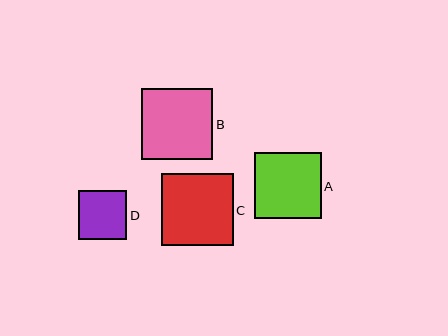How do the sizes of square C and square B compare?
Square C and square B are approximately the same size.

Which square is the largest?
Square C is the largest with a size of approximately 72 pixels.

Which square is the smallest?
Square D is the smallest with a size of approximately 48 pixels.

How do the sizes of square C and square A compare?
Square C and square A are approximately the same size.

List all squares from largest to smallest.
From largest to smallest: C, B, A, D.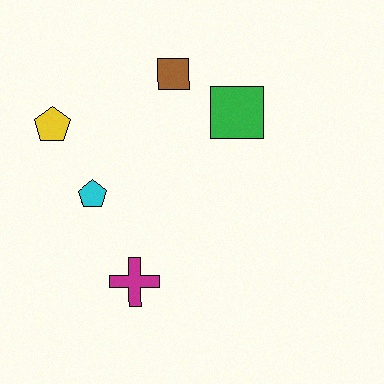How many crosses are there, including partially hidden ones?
There is 1 cross.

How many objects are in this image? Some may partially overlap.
There are 5 objects.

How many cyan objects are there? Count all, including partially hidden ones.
There is 1 cyan object.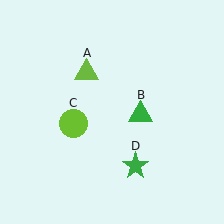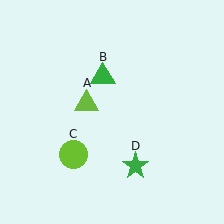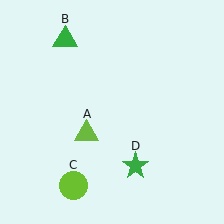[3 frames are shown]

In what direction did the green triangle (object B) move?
The green triangle (object B) moved up and to the left.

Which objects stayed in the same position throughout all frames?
Green star (object D) remained stationary.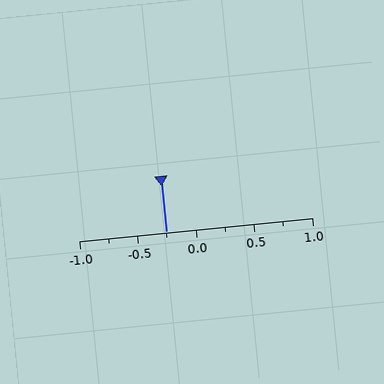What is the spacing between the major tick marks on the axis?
The major ticks are spaced 0.5 apart.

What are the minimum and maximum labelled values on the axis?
The axis runs from -1.0 to 1.0.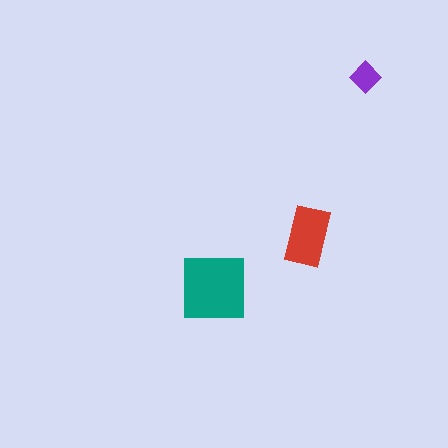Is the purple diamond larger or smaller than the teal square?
Smaller.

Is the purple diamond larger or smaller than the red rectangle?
Smaller.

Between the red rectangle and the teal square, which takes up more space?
The teal square.